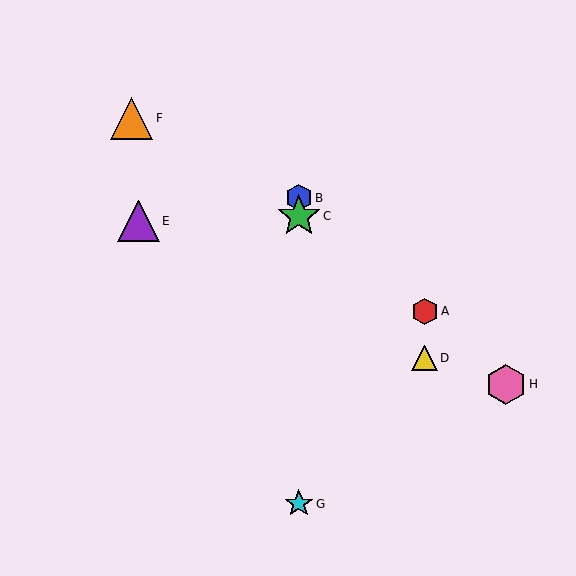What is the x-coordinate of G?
Object G is at x≈299.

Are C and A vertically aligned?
No, C is at x≈299 and A is at x≈425.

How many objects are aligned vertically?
3 objects (B, C, G) are aligned vertically.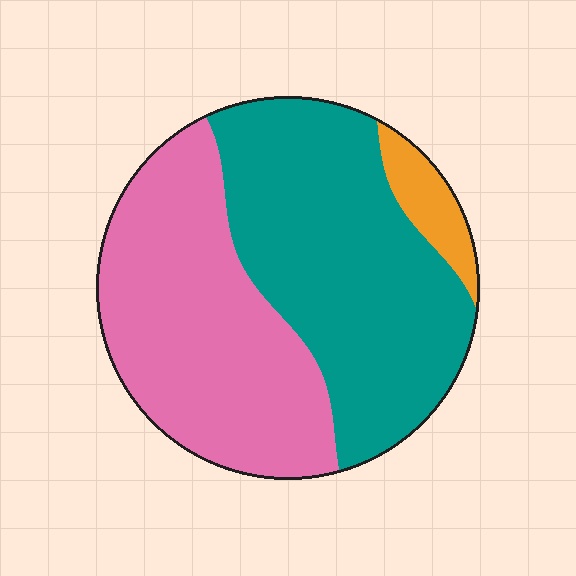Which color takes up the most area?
Teal, at roughly 50%.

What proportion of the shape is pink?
Pink takes up between a quarter and a half of the shape.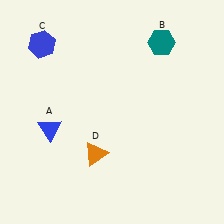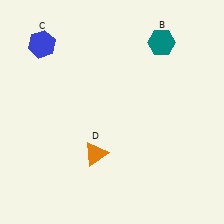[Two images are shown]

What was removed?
The blue triangle (A) was removed in Image 2.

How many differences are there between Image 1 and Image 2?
There is 1 difference between the two images.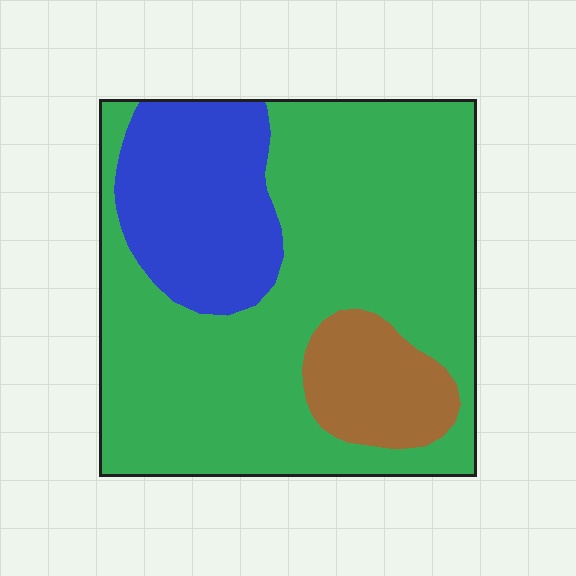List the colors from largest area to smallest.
From largest to smallest: green, blue, brown.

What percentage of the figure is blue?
Blue covers 21% of the figure.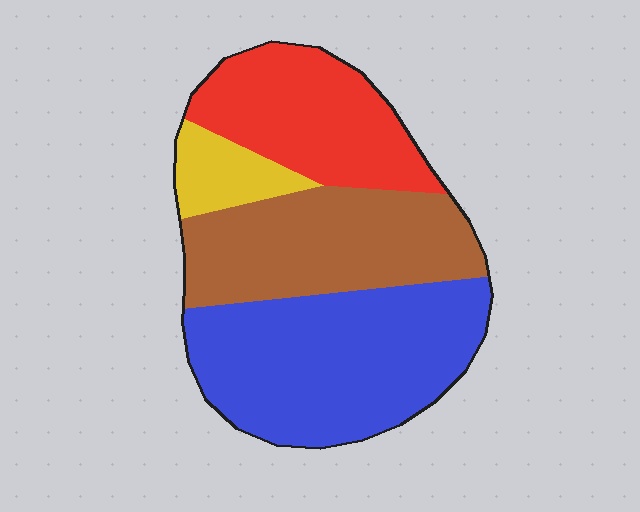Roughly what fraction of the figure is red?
Red covers about 25% of the figure.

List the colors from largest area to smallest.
From largest to smallest: blue, brown, red, yellow.